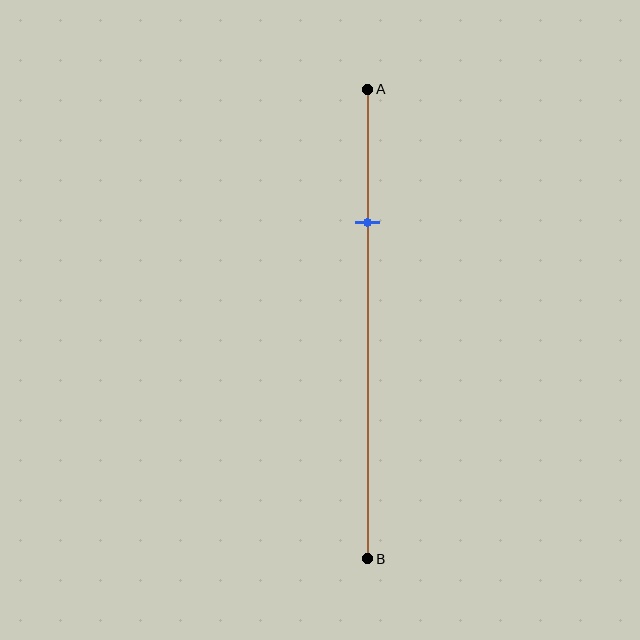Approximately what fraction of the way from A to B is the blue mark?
The blue mark is approximately 30% of the way from A to B.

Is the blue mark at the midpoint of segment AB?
No, the mark is at about 30% from A, not at the 50% midpoint.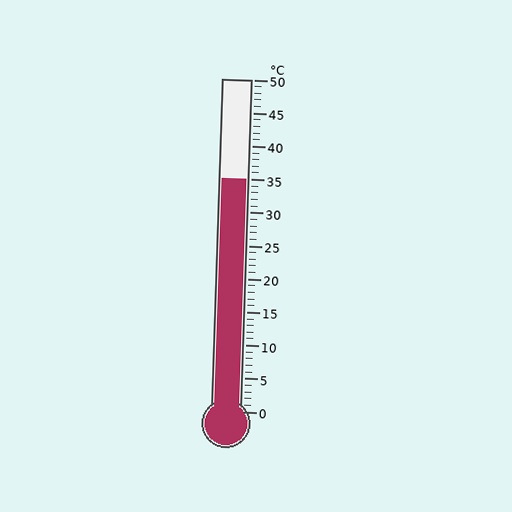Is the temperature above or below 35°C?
The temperature is at 35°C.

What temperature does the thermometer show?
The thermometer shows approximately 35°C.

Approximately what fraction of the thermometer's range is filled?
The thermometer is filled to approximately 70% of its range.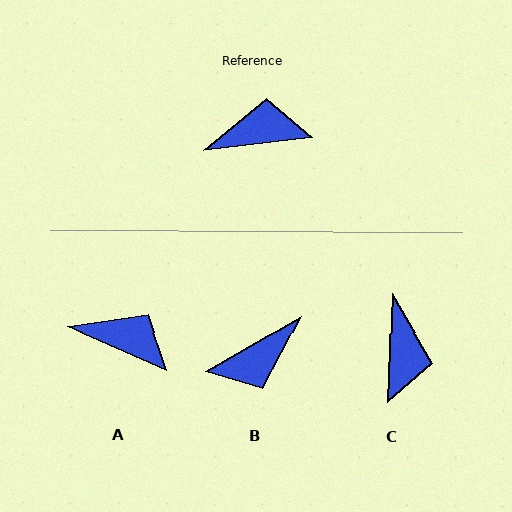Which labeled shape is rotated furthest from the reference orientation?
B, about 157 degrees away.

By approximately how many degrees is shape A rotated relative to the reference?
Approximately 31 degrees clockwise.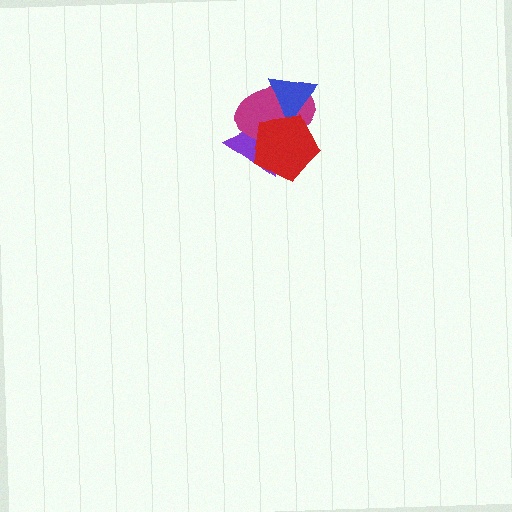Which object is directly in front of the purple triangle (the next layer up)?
The magenta ellipse is directly in front of the purple triangle.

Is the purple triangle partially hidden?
Yes, it is partially covered by another shape.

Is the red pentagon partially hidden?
No, no other shape covers it.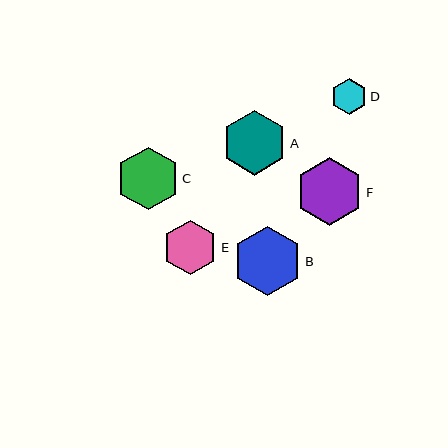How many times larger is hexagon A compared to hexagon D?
Hexagon A is approximately 1.8 times the size of hexagon D.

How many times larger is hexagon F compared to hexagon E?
Hexagon F is approximately 1.2 times the size of hexagon E.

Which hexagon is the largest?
Hexagon B is the largest with a size of approximately 69 pixels.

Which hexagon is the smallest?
Hexagon D is the smallest with a size of approximately 35 pixels.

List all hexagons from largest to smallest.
From largest to smallest: B, F, A, C, E, D.